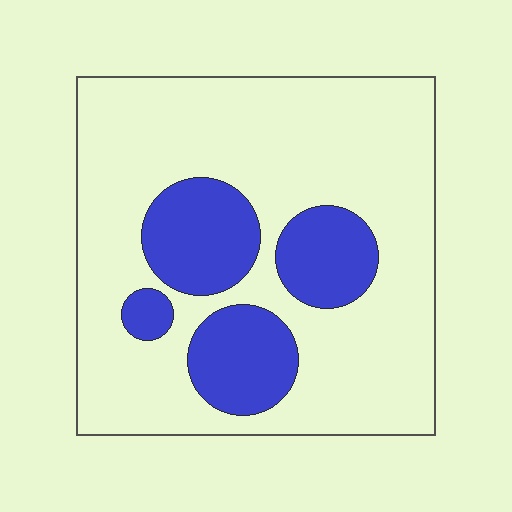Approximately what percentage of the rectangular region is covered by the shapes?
Approximately 25%.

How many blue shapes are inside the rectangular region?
4.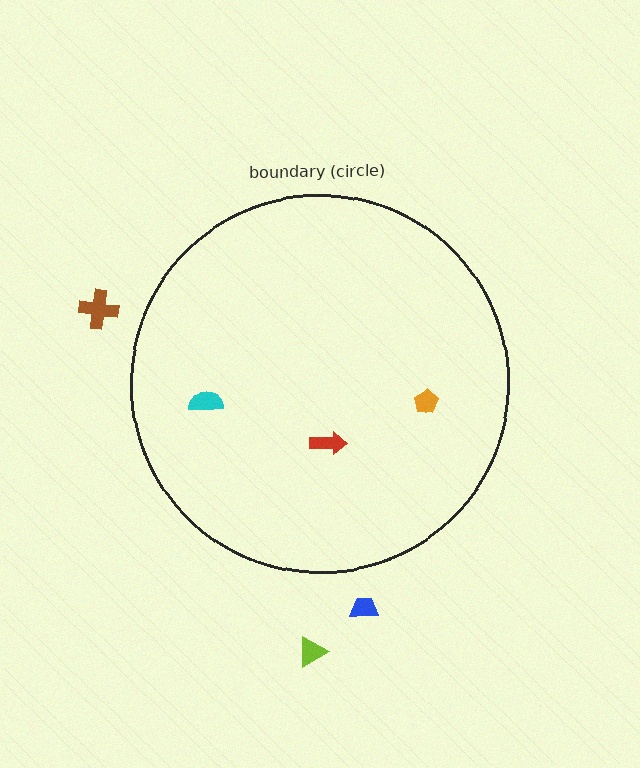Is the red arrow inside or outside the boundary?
Inside.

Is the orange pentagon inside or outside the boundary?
Inside.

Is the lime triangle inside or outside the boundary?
Outside.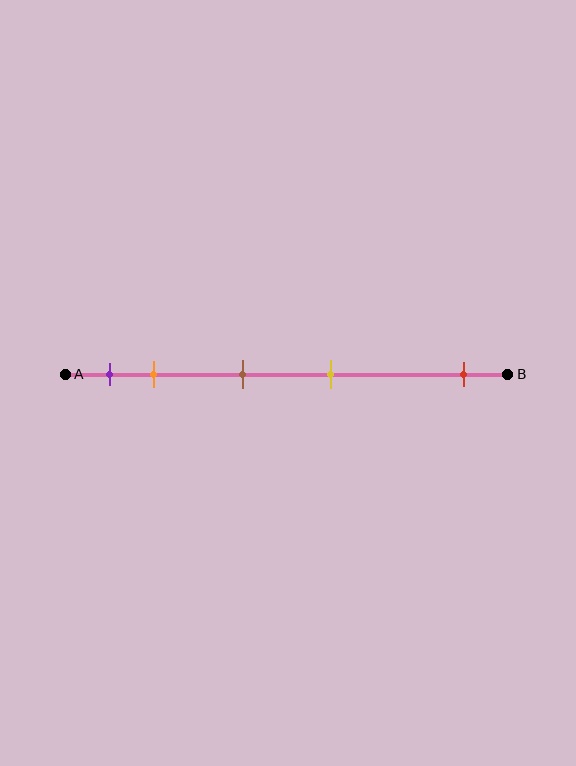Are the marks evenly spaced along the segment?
No, the marks are not evenly spaced.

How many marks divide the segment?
There are 5 marks dividing the segment.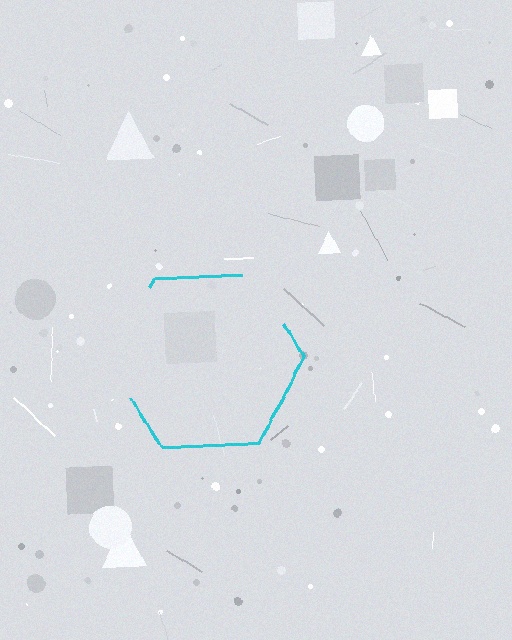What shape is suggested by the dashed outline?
The dashed outline suggests a hexagon.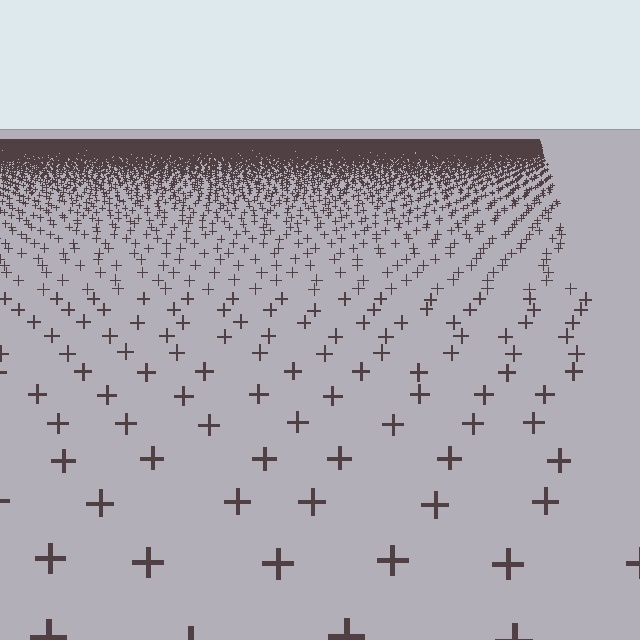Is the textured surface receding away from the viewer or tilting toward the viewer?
The surface is receding away from the viewer. Texture elements get smaller and denser toward the top.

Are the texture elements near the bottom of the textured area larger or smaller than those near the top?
Larger. Near the bottom, elements are closer to the viewer and appear at a bigger on-screen size.